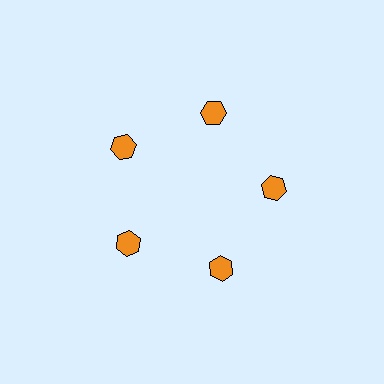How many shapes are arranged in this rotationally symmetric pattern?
There are 5 shapes, arranged in 5 groups of 1.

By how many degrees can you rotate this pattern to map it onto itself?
The pattern maps onto itself every 72 degrees of rotation.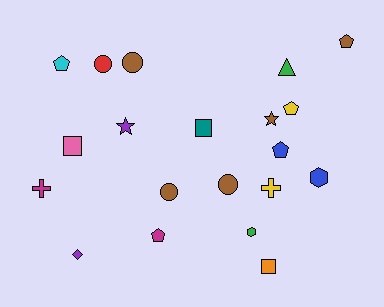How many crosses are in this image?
There are 2 crosses.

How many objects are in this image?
There are 20 objects.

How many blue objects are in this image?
There are 2 blue objects.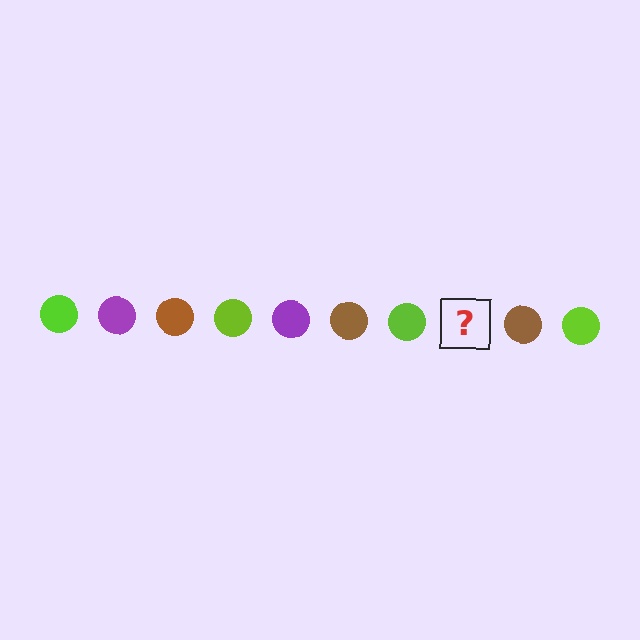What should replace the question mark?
The question mark should be replaced with a purple circle.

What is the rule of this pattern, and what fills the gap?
The rule is that the pattern cycles through lime, purple, brown circles. The gap should be filled with a purple circle.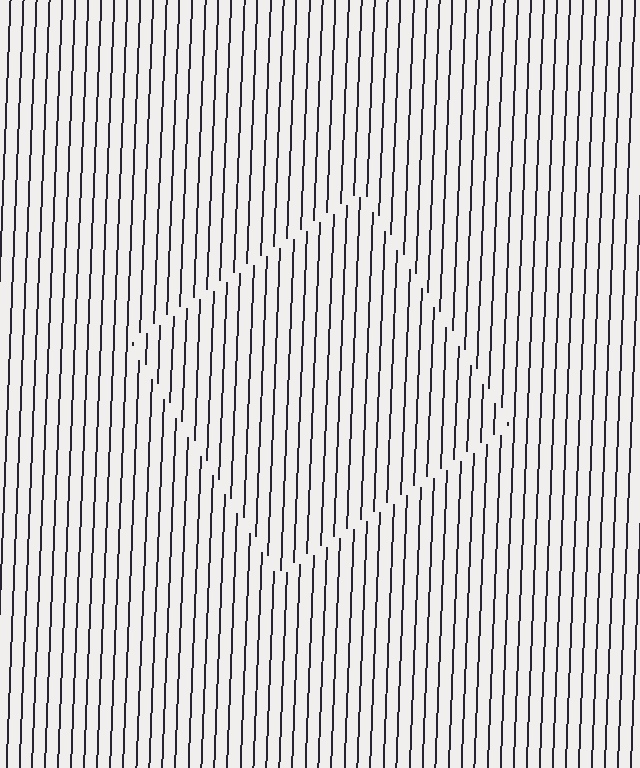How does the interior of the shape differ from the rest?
The interior of the shape contains the same grating, shifted by half a period — the contour is defined by the phase discontinuity where line-ends from the inner and outer gratings abut.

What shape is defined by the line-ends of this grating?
An illusory square. The interior of the shape contains the same grating, shifted by half a period — the contour is defined by the phase discontinuity where line-ends from the inner and outer gratings abut.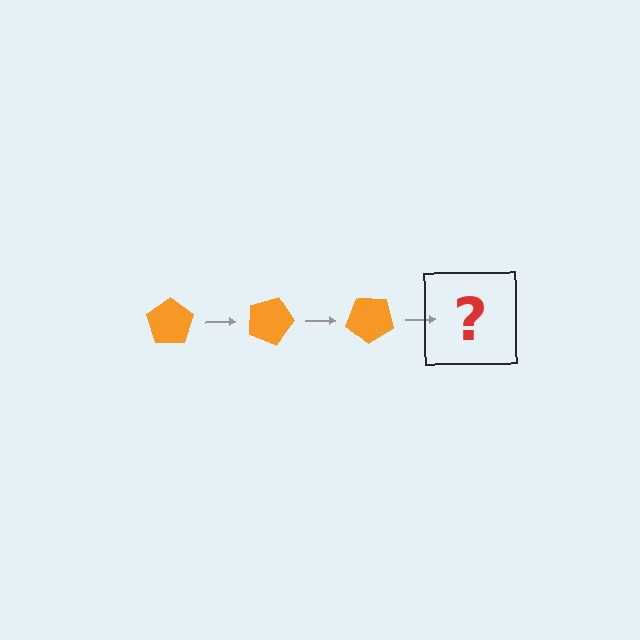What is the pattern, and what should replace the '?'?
The pattern is that the pentagon rotates 20 degrees each step. The '?' should be an orange pentagon rotated 60 degrees.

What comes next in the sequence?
The next element should be an orange pentagon rotated 60 degrees.